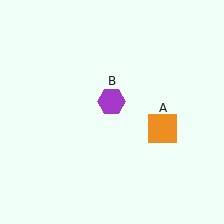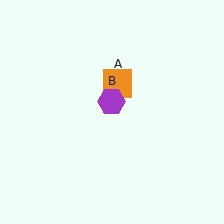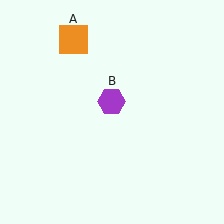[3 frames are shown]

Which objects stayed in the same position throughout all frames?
Purple hexagon (object B) remained stationary.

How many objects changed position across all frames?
1 object changed position: orange square (object A).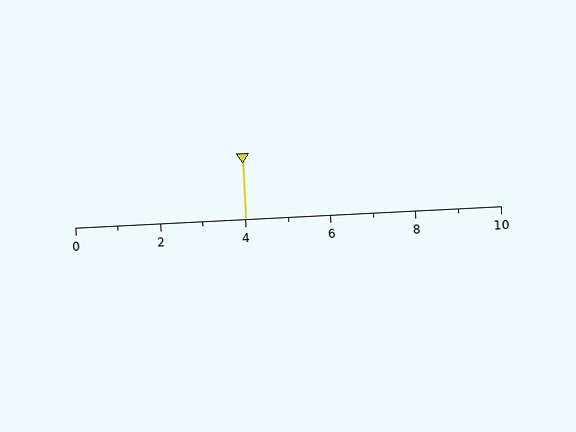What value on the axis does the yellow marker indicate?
The marker indicates approximately 4.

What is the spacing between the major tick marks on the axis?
The major ticks are spaced 2 apart.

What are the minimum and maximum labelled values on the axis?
The axis runs from 0 to 10.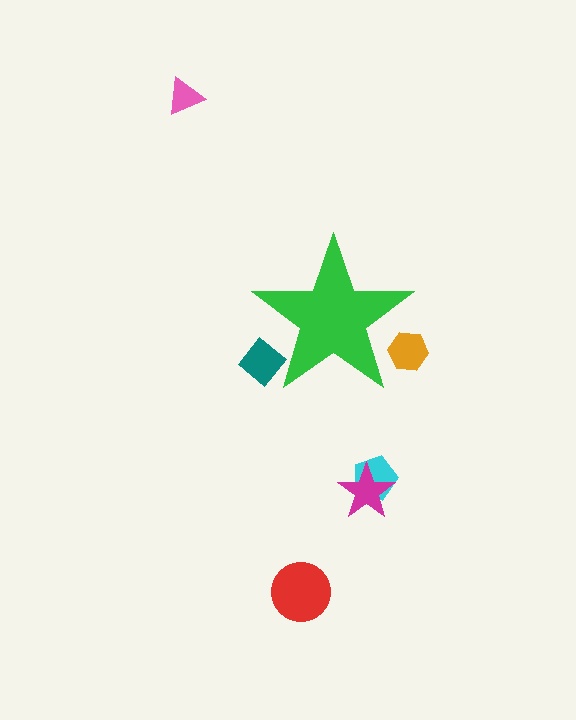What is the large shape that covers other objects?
A green star.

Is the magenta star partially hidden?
No, the magenta star is fully visible.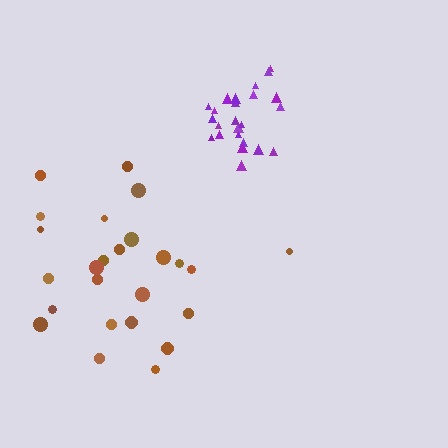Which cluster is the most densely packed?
Purple.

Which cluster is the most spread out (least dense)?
Brown.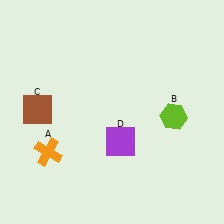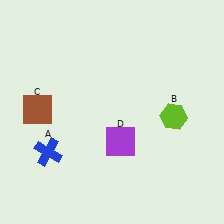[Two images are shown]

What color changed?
The cross (A) changed from orange in Image 1 to blue in Image 2.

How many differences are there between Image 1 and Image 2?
There is 1 difference between the two images.